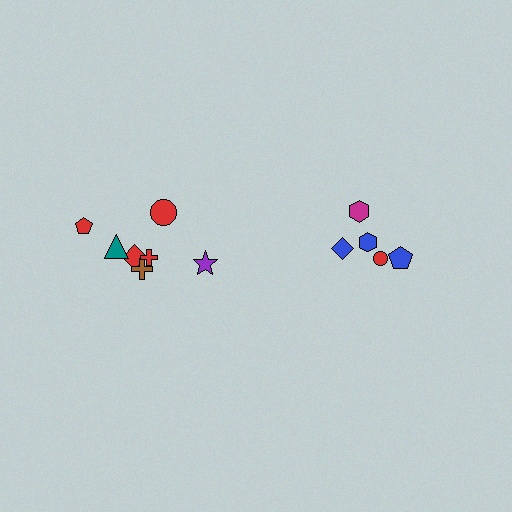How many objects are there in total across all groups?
There are 12 objects.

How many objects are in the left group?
There are 7 objects.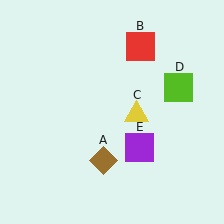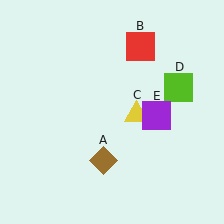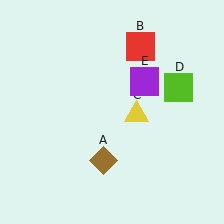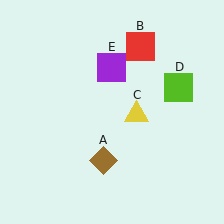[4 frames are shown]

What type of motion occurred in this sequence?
The purple square (object E) rotated counterclockwise around the center of the scene.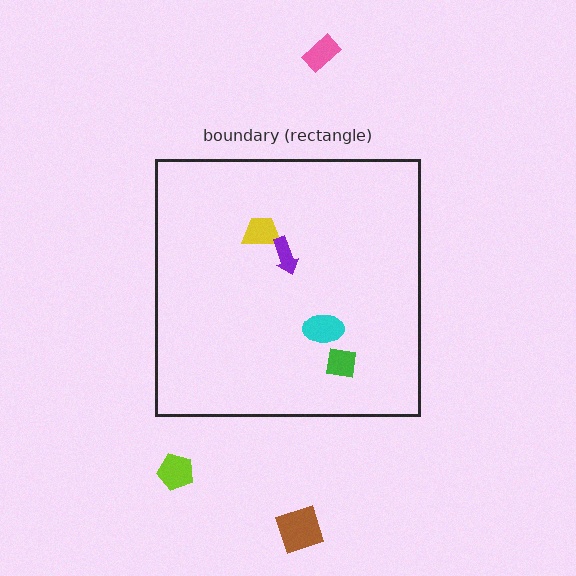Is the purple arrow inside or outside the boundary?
Inside.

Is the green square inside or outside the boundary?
Inside.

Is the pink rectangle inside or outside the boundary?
Outside.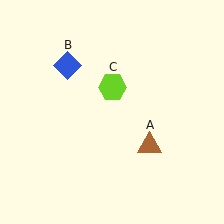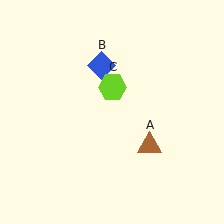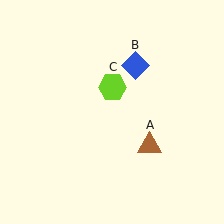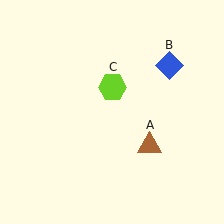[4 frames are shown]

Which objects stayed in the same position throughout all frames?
Brown triangle (object A) and lime hexagon (object C) remained stationary.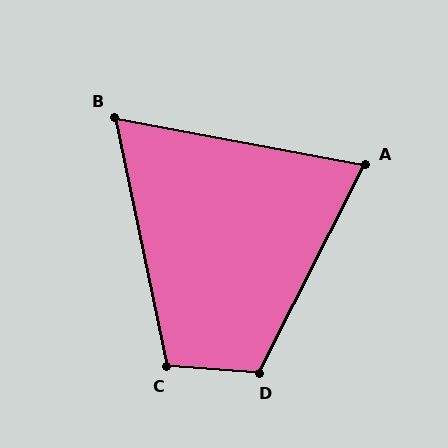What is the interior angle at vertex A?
Approximately 74 degrees (acute).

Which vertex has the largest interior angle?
D, at approximately 113 degrees.